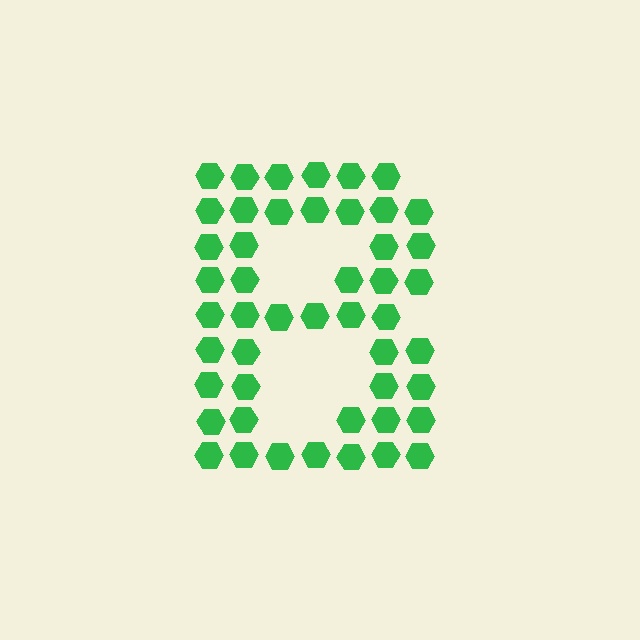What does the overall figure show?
The overall figure shows the letter B.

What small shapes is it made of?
It is made of small hexagons.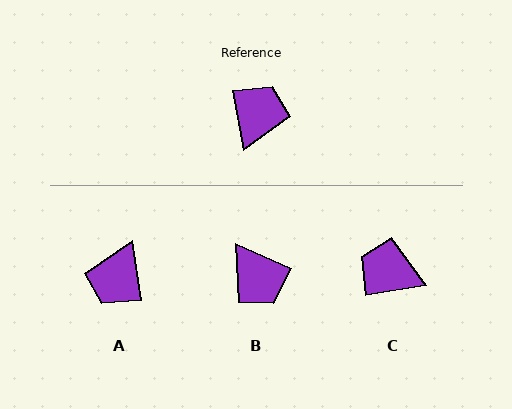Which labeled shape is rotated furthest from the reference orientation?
A, about 179 degrees away.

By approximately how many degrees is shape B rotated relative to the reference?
Approximately 123 degrees clockwise.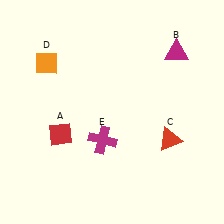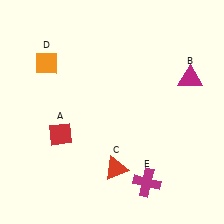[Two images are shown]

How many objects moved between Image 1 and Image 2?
3 objects moved between the two images.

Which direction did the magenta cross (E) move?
The magenta cross (E) moved right.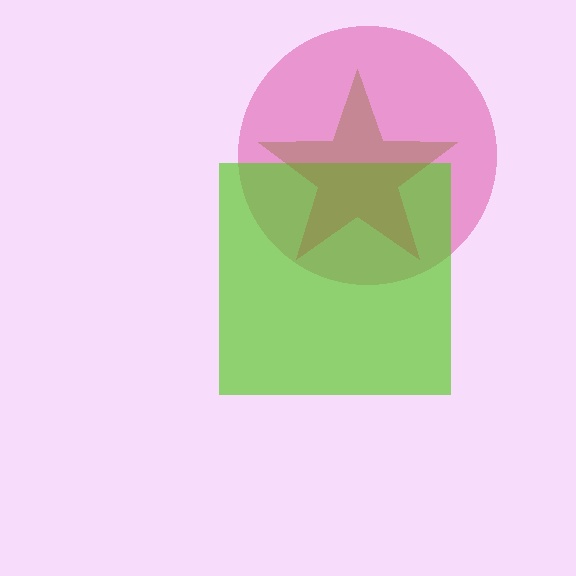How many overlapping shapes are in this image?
There are 3 overlapping shapes in the image.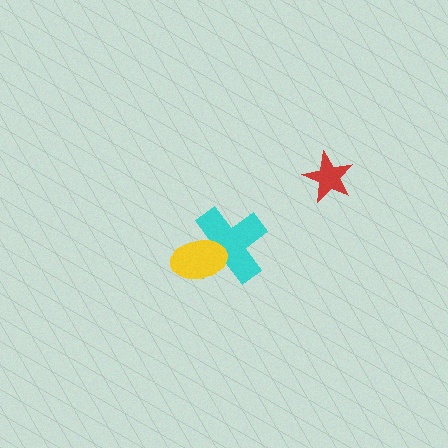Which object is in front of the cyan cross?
The yellow ellipse is in front of the cyan cross.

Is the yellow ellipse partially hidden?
No, no other shape covers it.